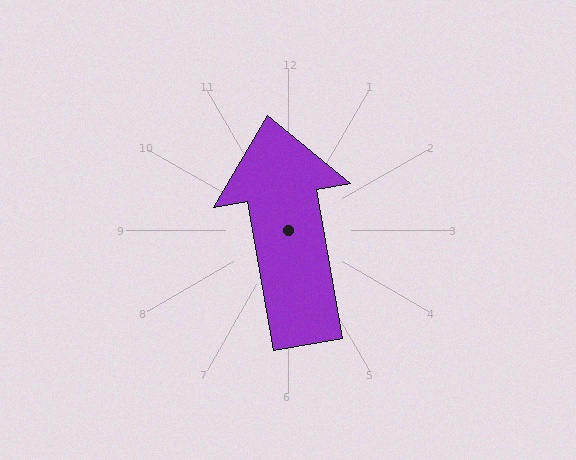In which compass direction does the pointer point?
North.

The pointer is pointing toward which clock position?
Roughly 12 o'clock.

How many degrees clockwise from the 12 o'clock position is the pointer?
Approximately 350 degrees.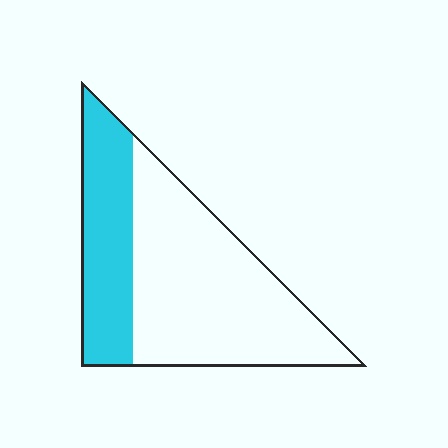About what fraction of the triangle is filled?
About one third (1/3).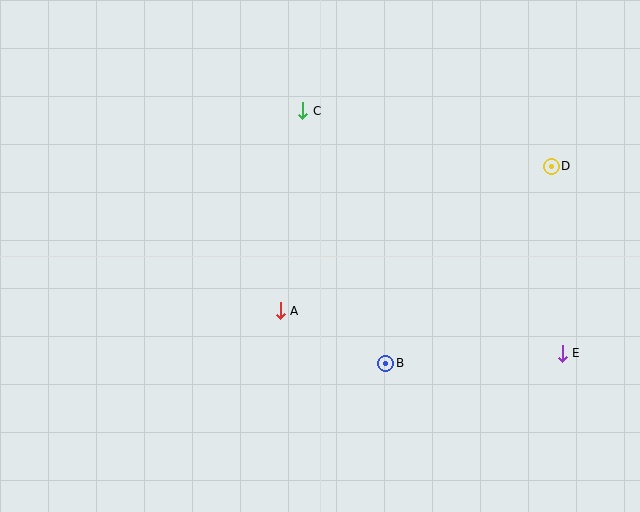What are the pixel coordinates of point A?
Point A is at (280, 311).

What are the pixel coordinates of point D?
Point D is at (551, 166).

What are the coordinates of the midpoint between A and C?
The midpoint between A and C is at (292, 211).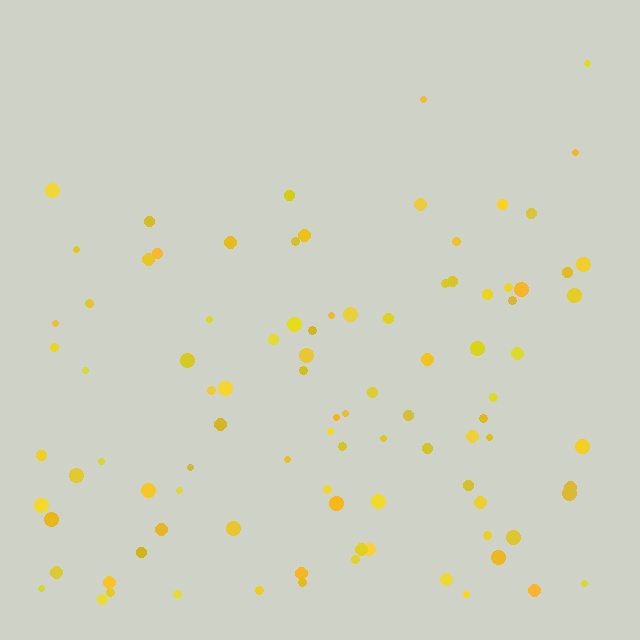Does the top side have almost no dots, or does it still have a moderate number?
Still a moderate number, just noticeably fewer than the bottom.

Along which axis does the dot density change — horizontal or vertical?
Vertical.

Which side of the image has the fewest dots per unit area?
The top.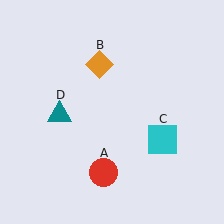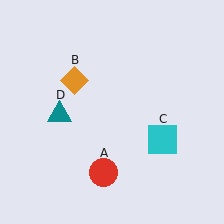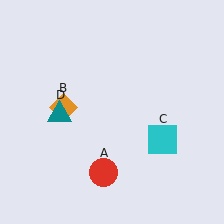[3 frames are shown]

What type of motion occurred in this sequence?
The orange diamond (object B) rotated counterclockwise around the center of the scene.